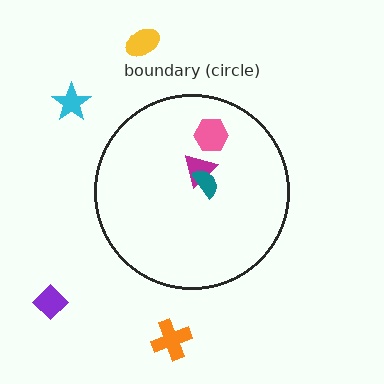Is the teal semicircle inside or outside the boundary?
Inside.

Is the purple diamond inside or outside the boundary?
Outside.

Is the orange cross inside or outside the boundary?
Outside.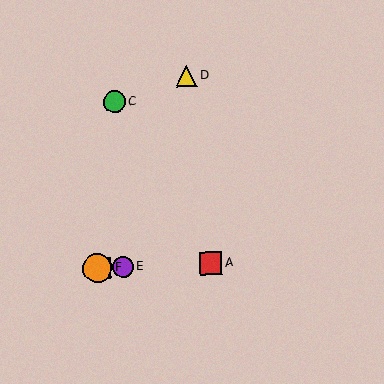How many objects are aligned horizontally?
4 objects (A, B, E, F) are aligned horizontally.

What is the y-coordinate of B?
Object B is at y≈268.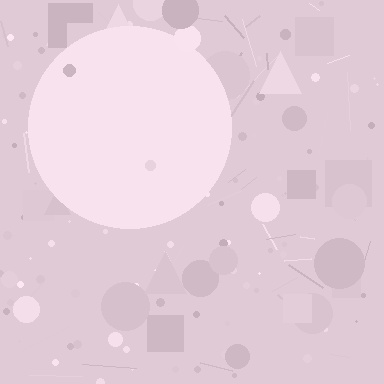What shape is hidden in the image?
A circle is hidden in the image.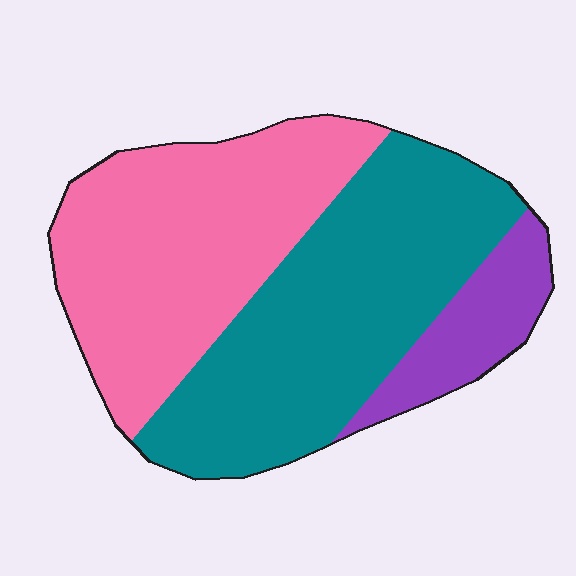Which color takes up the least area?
Purple, at roughly 10%.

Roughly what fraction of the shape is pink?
Pink covers about 40% of the shape.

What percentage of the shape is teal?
Teal takes up between a quarter and a half of the shape.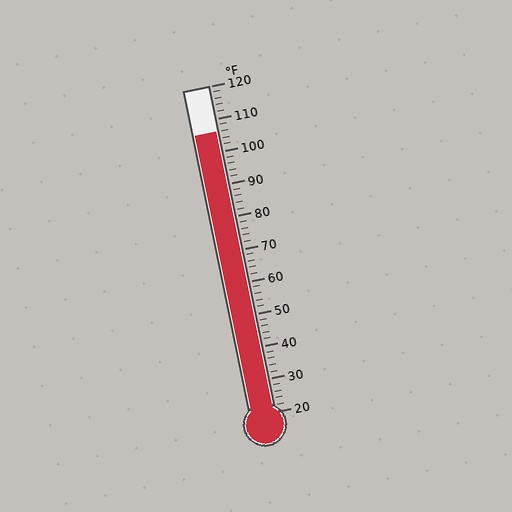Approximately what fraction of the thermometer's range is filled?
The thermometer is filled to approximately 85% of its range.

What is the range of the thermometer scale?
The thermometer scale ranges from 20°F to 120°F.